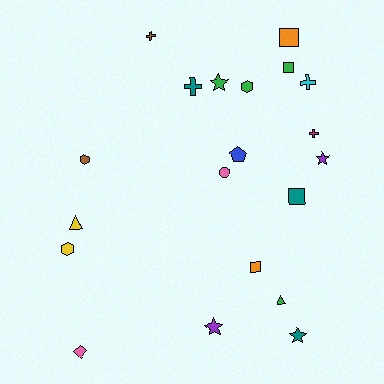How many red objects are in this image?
There are no red objects.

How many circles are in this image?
There is 1 circle.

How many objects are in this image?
There are 20 objects.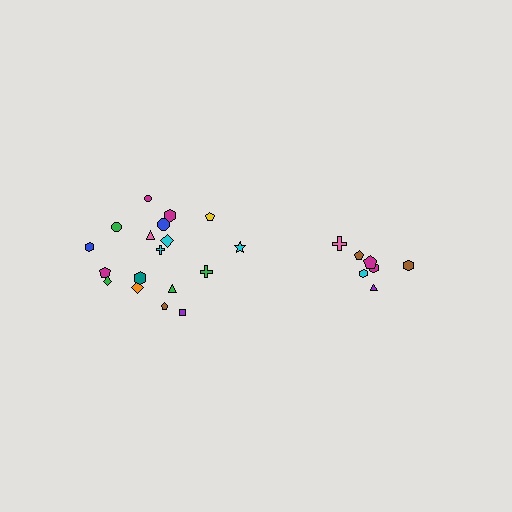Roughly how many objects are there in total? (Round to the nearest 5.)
Roughly 25 objects in total.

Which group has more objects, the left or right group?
The left group.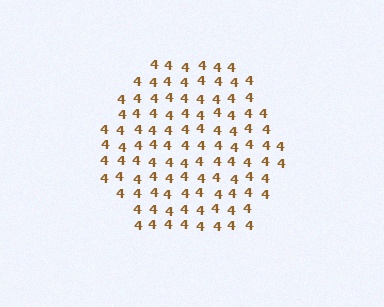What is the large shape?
The large shape is a hexagon.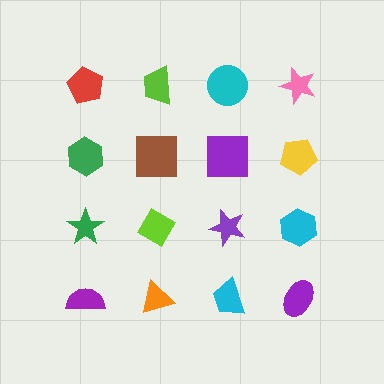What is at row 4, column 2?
An orange triangle.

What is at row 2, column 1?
A green hexagon.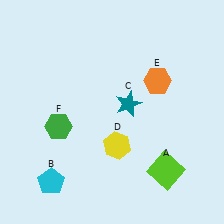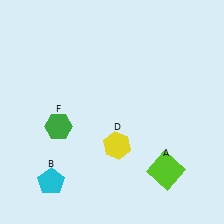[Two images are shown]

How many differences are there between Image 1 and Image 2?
There are 2 differences between the two images.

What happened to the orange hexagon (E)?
The orange hexagon (E) was removed in Image 2. It was in the top-right area of Image 1.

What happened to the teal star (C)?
The teal star (C) was removed in Image 2. It was in the top-right area of Image 1.